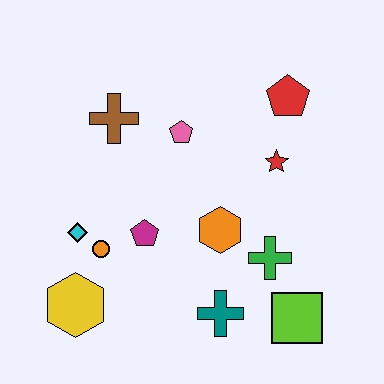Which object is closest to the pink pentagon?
The brown cross is closest to the pink pentagon.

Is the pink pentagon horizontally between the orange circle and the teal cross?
Yes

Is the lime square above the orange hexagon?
No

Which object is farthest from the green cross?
The brown cross is farthest from the green cross.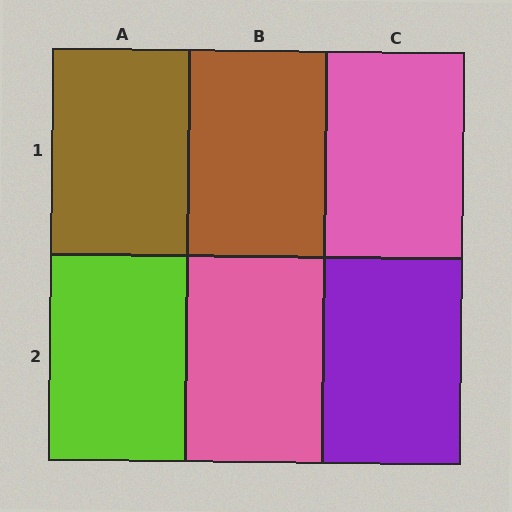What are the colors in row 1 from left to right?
Brown, brown, pink.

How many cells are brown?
2 cells are brown.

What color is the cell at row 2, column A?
Lime.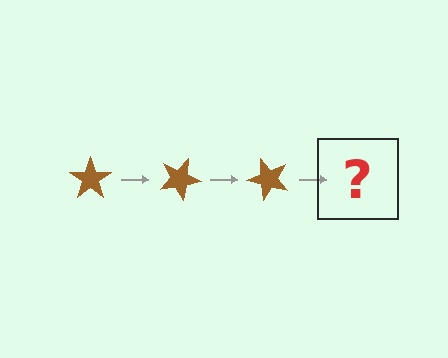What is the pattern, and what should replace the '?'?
The pattern is that the star rotates 25 degrees each step. The '?' should be a brown star rotated 75 degrees.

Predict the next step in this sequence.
The next step is a brown star rotated 75 degrees.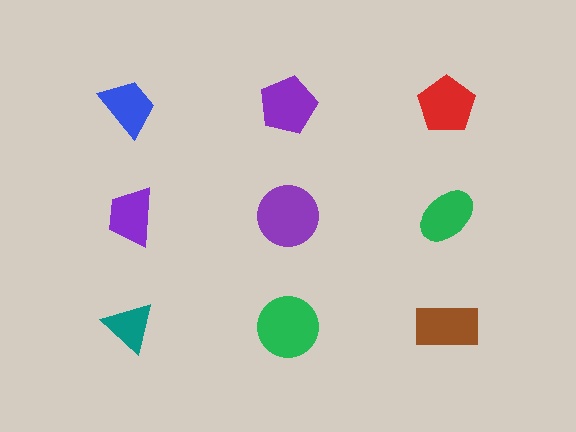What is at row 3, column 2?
A green circle.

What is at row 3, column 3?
A brown rectangle.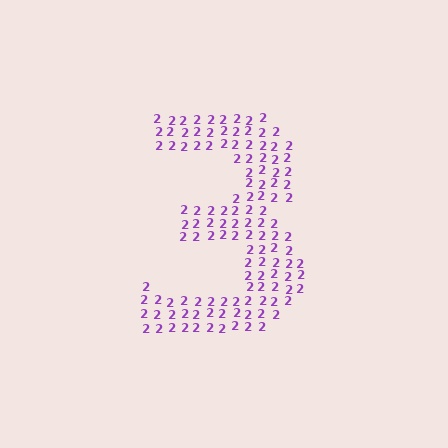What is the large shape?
The large shape is the digit 3.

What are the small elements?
The small elements are digit 2's.